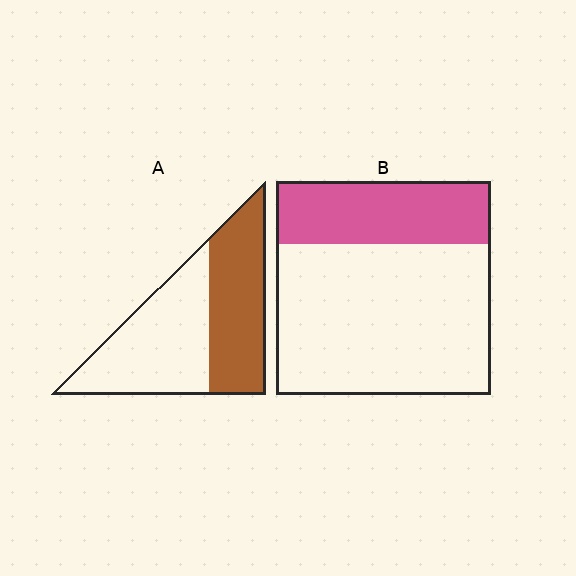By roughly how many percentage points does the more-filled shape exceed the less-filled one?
By roughly 15 percentage points (A over B).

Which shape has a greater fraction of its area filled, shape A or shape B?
Shape A.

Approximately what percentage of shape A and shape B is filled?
A is approximately 45% and B is approximately 30%.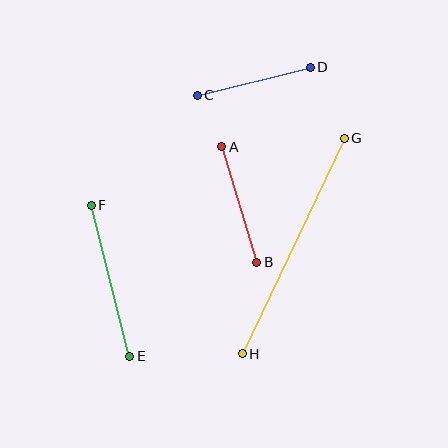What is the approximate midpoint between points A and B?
The midpoint is at approximately (239, 205) pixels.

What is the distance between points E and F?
The distance is approximately 156 pixels.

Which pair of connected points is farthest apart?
Points G and H are farthest apart.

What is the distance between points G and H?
The distance is approximately 238 pixels.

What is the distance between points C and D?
The distance is approximately 117 pixels.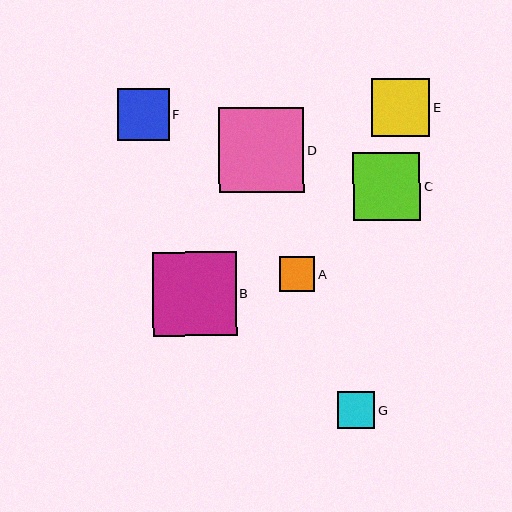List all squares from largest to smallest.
From largest to smallest: D, B, C, E, F, G, A.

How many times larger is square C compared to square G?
Square C is approximately 1.8 times the size of square G.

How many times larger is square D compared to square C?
Square D is approximately 1.3 times the size of square C.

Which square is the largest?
Square D is the largest with a size of approximately 86 pixels.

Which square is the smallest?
Square A is the smallest with a size of approximately 35 pixels.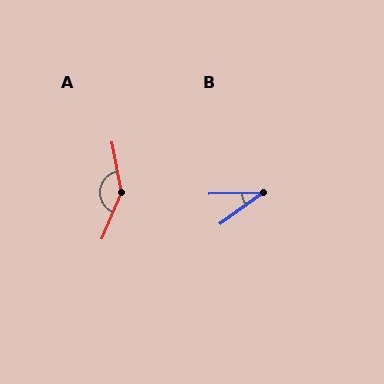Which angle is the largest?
A, at approximately 147 degrees.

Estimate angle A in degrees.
Approximately 147 degrees.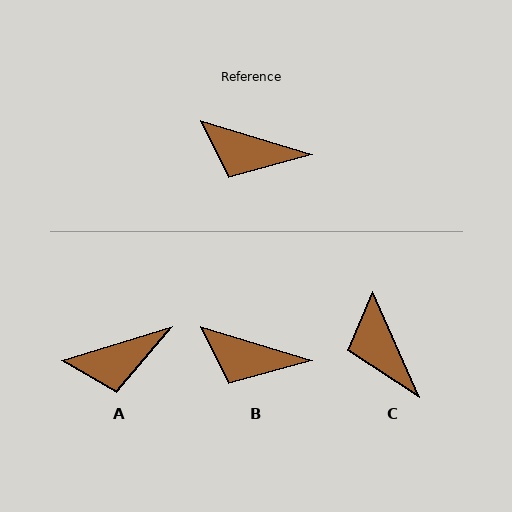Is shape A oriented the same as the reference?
No, it is off by about 34 degrees.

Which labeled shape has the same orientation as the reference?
B.